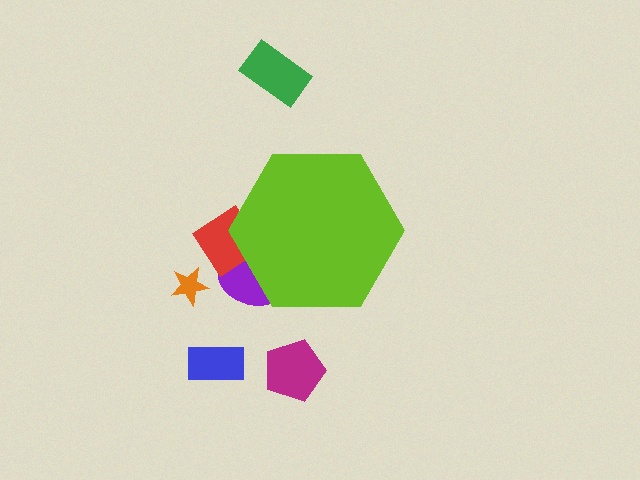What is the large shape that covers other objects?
A lime hexagon.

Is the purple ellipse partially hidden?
Yes, the purple ellipse is partially hidden behind the lime hexagon.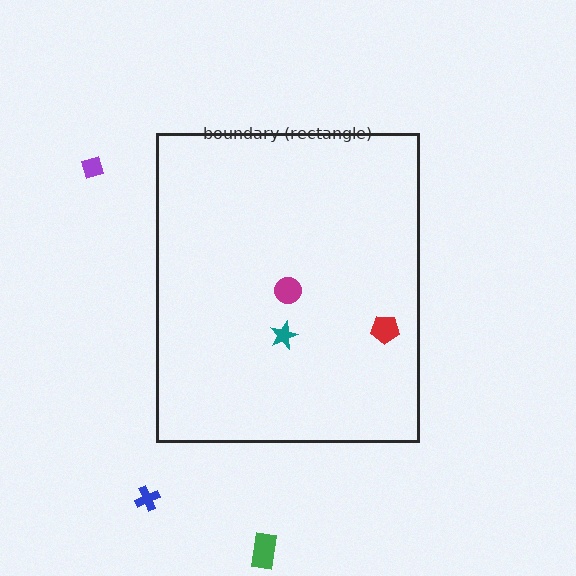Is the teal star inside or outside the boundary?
Inside.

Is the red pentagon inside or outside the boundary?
Inside.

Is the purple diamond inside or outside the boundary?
Outside.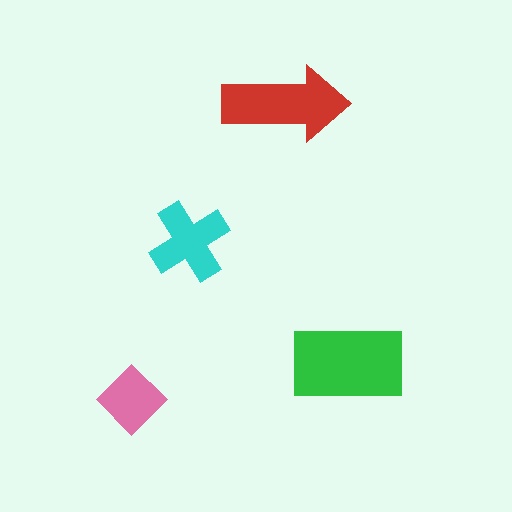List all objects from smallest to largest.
The pink diamond, the cyan cross, the red arrow, the green rectangle.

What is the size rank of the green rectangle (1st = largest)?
1st.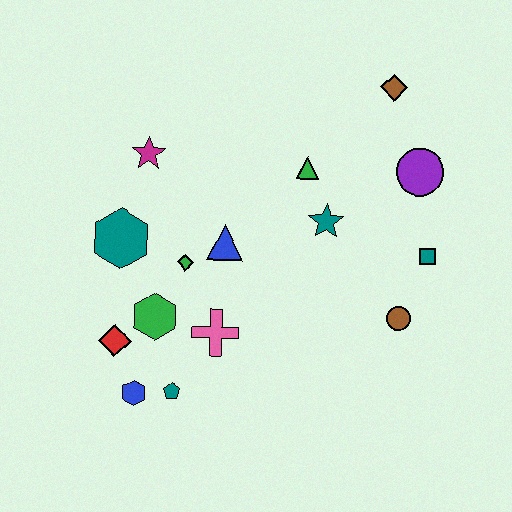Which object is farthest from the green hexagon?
The brown diamond is farthest from the green hexagon.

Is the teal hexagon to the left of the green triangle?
Yes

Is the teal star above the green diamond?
Yes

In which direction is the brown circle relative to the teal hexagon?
The brown circle is to the right of the teal hexagon.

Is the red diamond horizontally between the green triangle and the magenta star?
No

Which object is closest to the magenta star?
The teal hexagon is closest to the magenta star.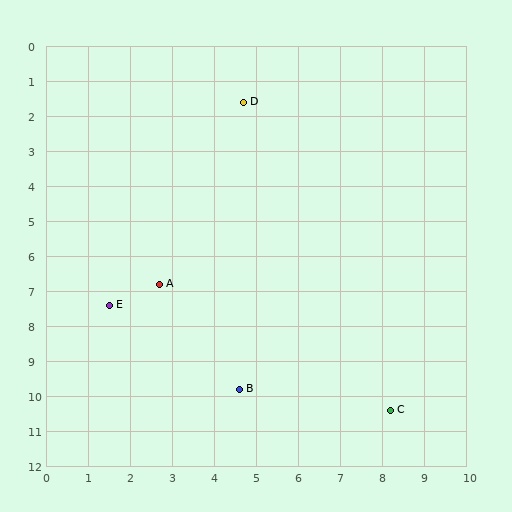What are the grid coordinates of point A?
Point A is at approximately (2.7, 6.8).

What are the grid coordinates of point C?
Point C is at approximately (8.2, 10.4).